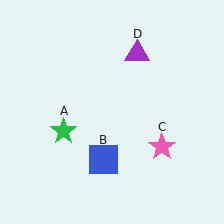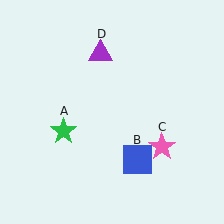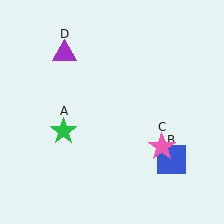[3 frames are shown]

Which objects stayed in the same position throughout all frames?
Green star (object A) and pink star (object C) remained stationary.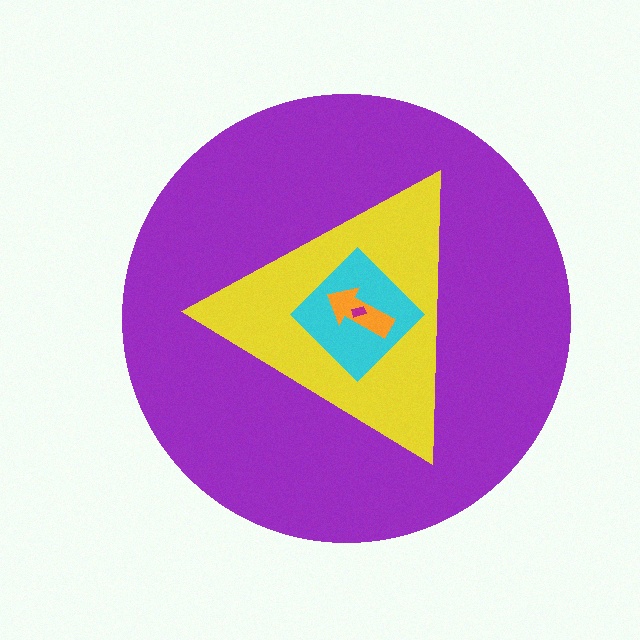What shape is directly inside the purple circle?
The yellow triangle.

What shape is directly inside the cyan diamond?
The orange arrow.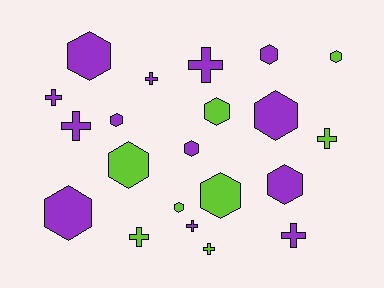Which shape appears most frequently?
Hexagon, with 12 objects.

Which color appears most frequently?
Purple, with 13 objects.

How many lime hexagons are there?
There are 5 lime hexagons.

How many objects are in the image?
There are 21 objects.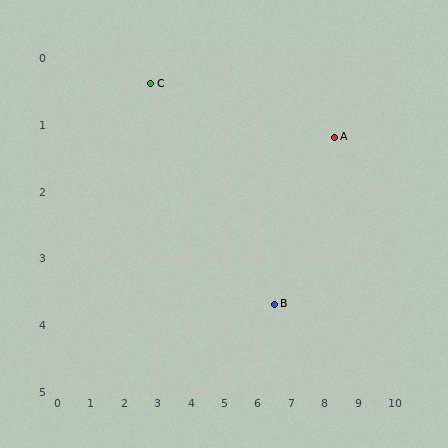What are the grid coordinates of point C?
Point C is at approximately (2.8, 0.4).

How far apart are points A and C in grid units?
Points A and C are about 5.6 grid units apart.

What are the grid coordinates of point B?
Point B is at approximately (6.5, 3.7).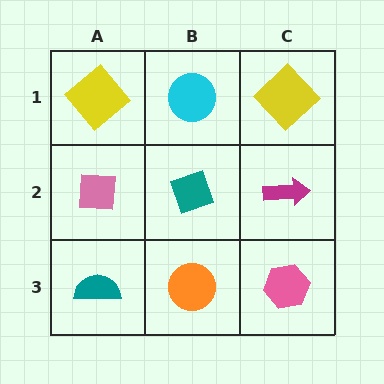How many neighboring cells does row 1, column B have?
3.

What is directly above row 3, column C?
A magenta arrow.